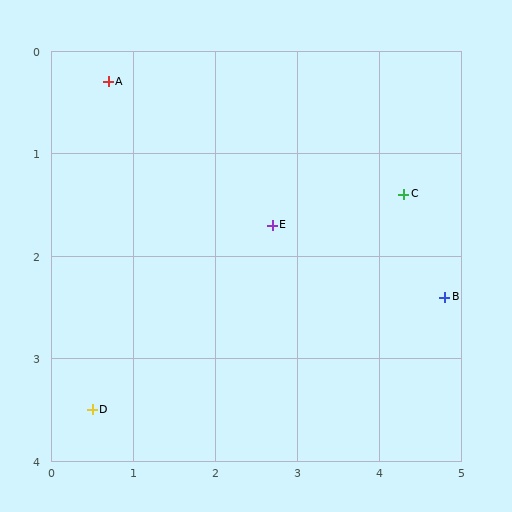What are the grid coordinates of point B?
Point B is at approximately (4.8, 2.4).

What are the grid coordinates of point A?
Point A is at approximately (0.7, 0.3).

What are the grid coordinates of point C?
Point C is at approximately (4.3, 1.4).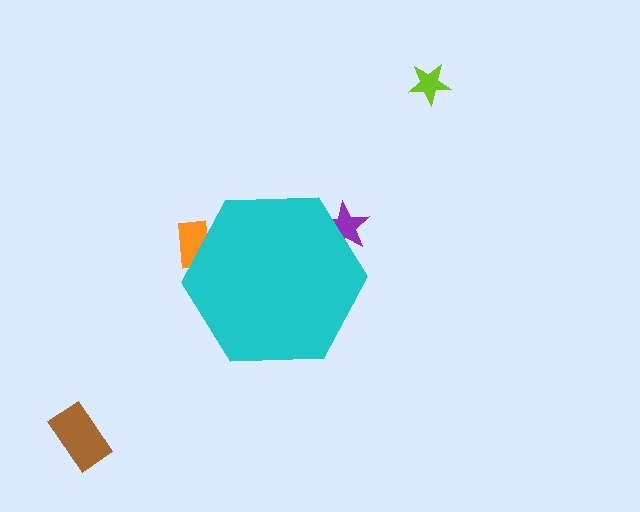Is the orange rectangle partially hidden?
Yes, the orange rectangle is partially hidden behind the cyan hexagon.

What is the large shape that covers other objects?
A cyan hexagon.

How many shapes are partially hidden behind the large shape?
2 shapes are partially hidden.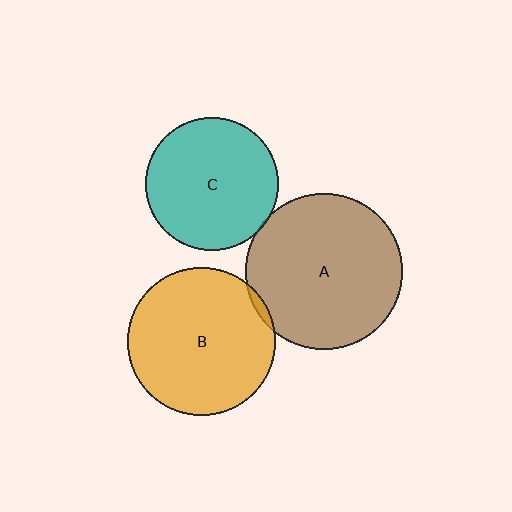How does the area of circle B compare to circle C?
Approximately 1.2 times.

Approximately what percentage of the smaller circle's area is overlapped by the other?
Approximately 5%.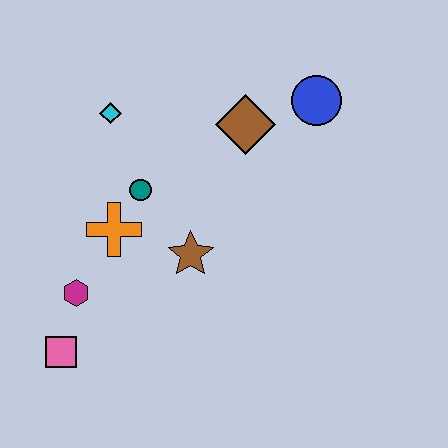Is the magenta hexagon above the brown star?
No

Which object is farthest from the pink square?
The blue circle is farthest from the pink square.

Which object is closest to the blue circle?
The brown diamond is closest to the blue circle.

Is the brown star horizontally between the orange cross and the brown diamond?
Yes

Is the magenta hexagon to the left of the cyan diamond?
Yes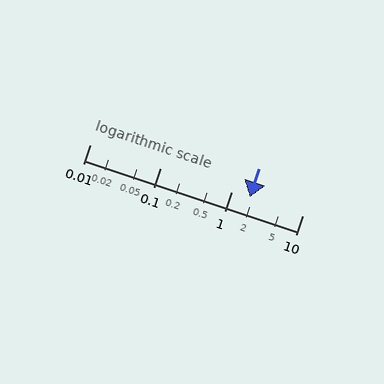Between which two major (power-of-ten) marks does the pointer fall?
The pointer is between 1 and 10.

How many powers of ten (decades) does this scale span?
The scale spans 3 decades, from 0.01 to 10.